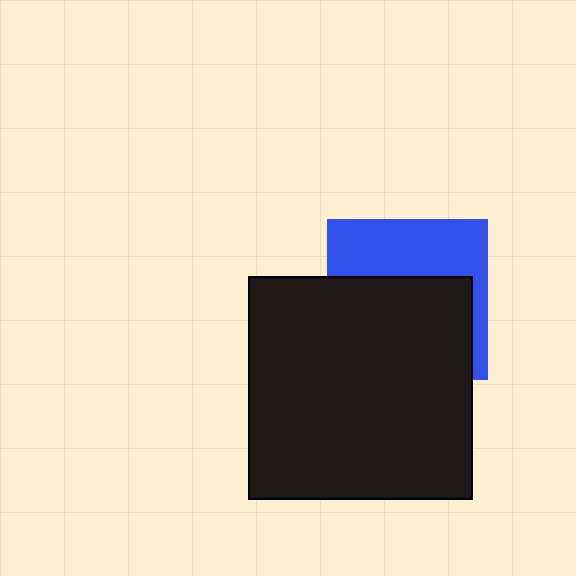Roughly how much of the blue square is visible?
A small part of it is visible (roughly 41%).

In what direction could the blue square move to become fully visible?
The blue square could move up. That would shift it out from behind the black square entirely.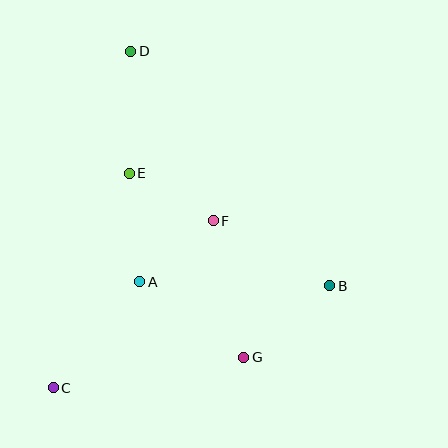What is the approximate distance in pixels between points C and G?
The distance between C and G is approximately 193 pixels.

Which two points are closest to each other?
Points A and F are closest to each other.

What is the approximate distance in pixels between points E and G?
The distance between E and G is approximately 217 pixels.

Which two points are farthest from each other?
Points C and D are farthest from each other.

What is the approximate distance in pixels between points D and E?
The distance between D and E is approximately 122 pixels.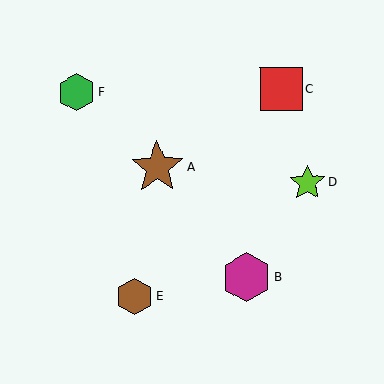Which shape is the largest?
The brown star (labeled A) is the largest.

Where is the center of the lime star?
The center of the lime star is at (307, 183).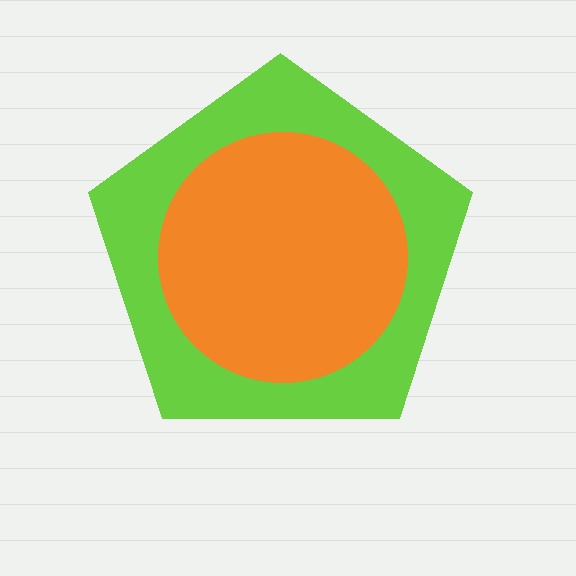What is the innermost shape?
The orange circle.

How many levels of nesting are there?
2.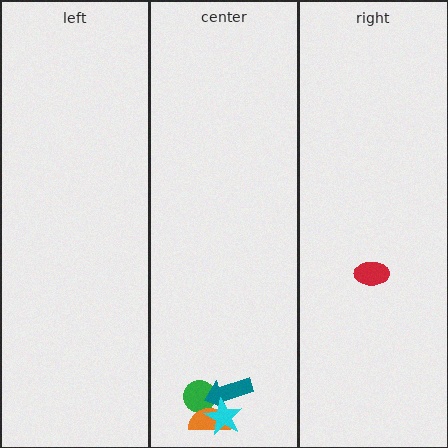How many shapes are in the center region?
4.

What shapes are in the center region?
The green circle, the orange semicircle, the teal arrow, the cyan star.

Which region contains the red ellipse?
The right region.